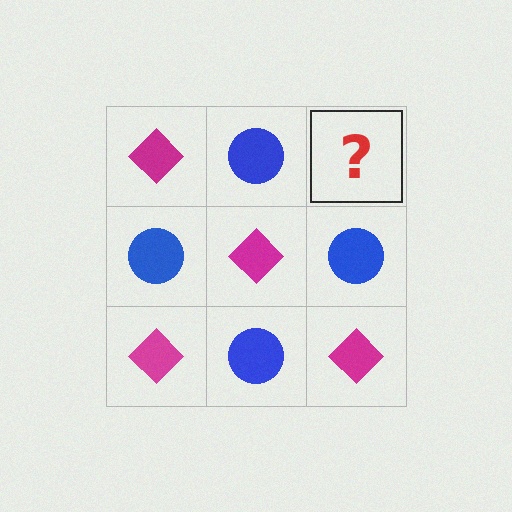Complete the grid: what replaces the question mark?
The question mark should be replaced with a magenta diamond.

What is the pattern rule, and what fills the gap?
The rule is that it alternates magenta diamond and blue circle in a checkerboard pattern. The gap should be filled with a magenta diamond.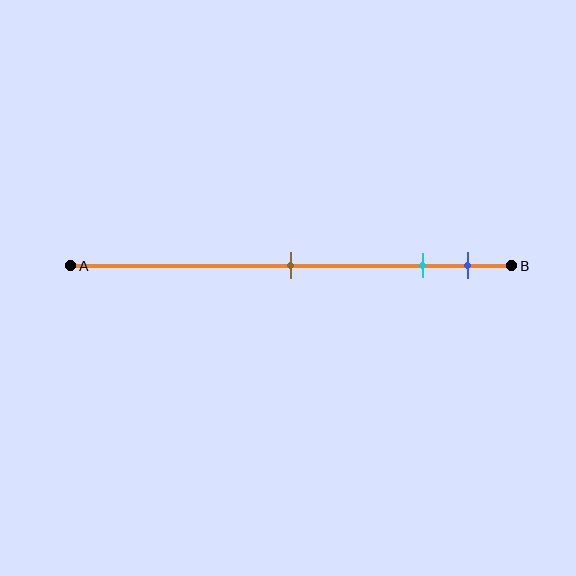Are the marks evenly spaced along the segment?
No, the marks are not evenly spaced.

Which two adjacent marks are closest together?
The cyan and blue marks are the closest adjacent pair.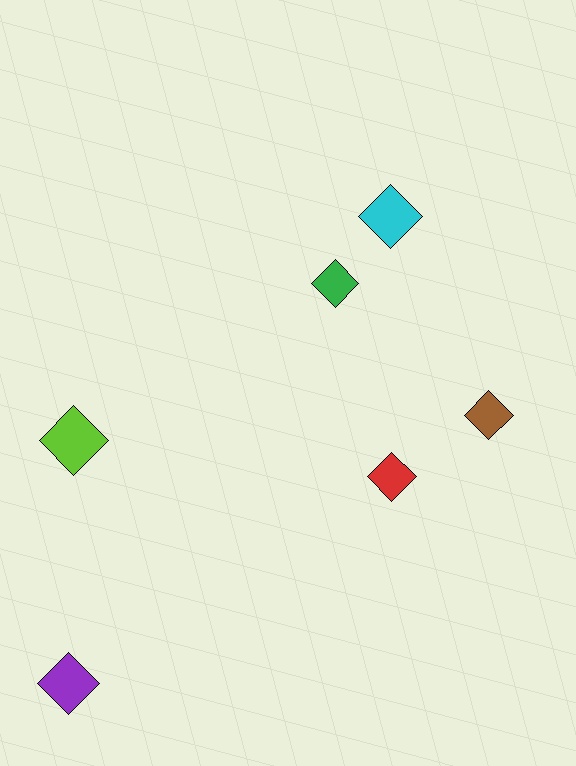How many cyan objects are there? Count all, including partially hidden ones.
There is 1 cyan object.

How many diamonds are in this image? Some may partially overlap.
There are 6 diamonds.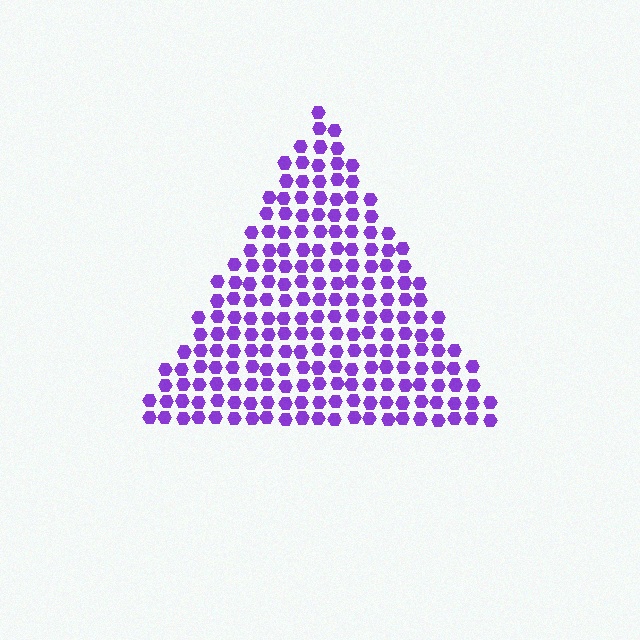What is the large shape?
The large shape is a triangle.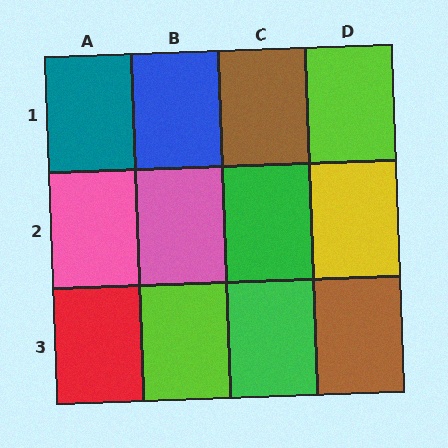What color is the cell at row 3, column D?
Brown.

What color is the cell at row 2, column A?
Pink.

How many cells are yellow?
1 cell is yellow.